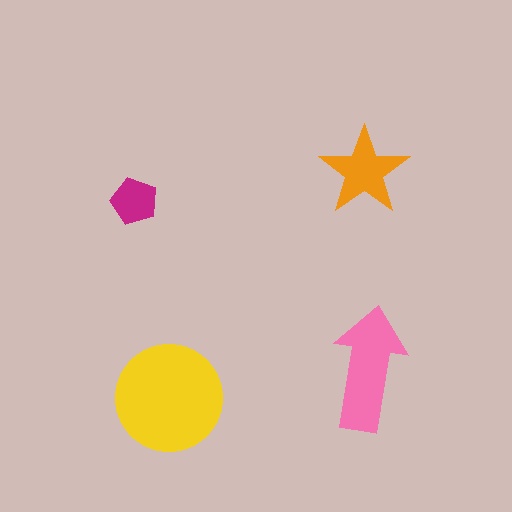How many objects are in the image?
There are 4 objects in the image.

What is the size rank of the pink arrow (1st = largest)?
2nd.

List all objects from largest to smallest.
The yellow circle, the pink arrow, the orange star, the magenta pentagon.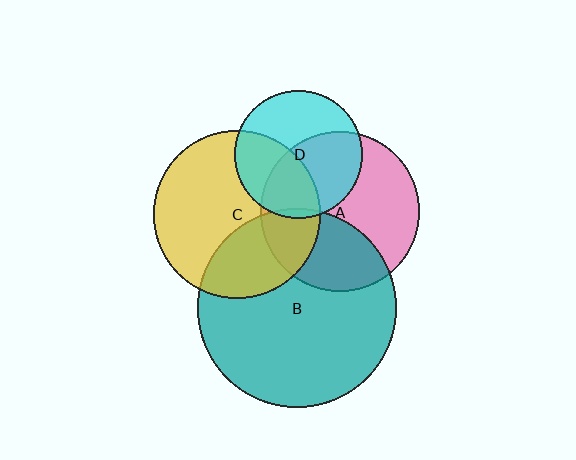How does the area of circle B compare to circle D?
Approximately 2.4 times.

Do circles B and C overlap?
Yes.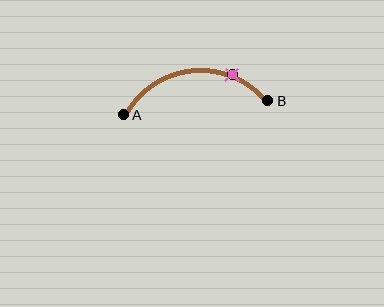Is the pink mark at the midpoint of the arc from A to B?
No. The pink mark lies on the arc but is closer to endpoint B. The arc midpoint would be at the point on the curve equidistant along the arc from both A and B.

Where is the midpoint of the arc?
The arc midpoint is the point on the curve farthest from the straight line joining A and B. It sits above that line.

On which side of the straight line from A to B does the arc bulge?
The arc bulges above the straight line connecting A and B.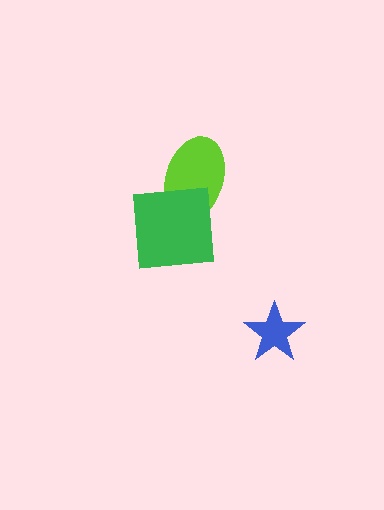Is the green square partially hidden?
No, no other shape covers it.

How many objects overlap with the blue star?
0 objects overlap with the blue star.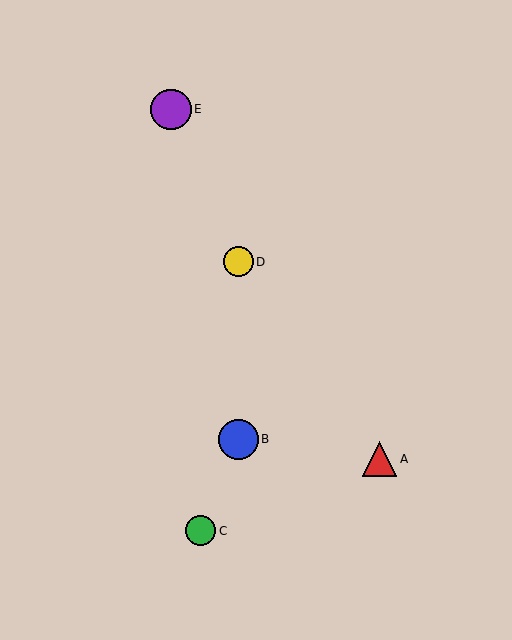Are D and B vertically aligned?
Yes, both are at x≈238.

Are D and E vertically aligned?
No, D is at x≈238 and E is at x≈171.